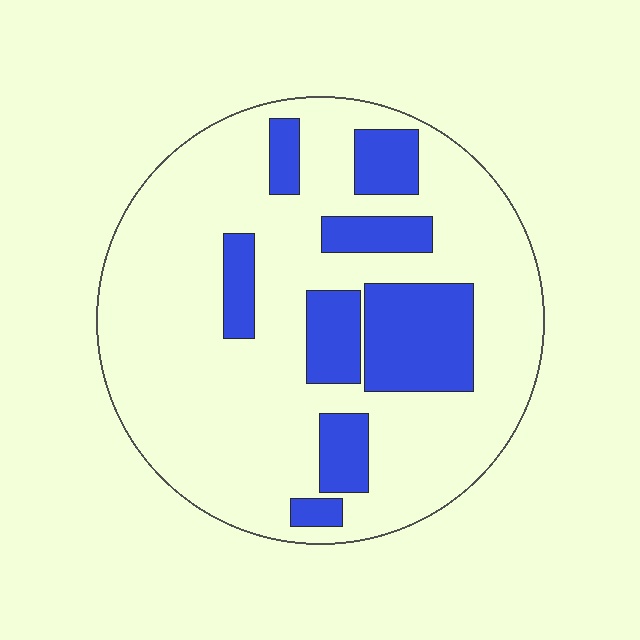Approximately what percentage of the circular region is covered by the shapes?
Approximately 25%.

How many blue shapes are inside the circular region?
8.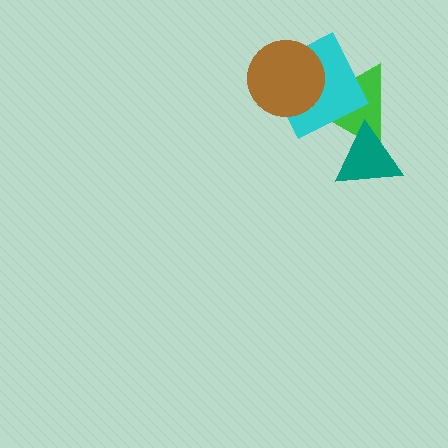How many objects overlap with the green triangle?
3 objects overlap with the green triangle.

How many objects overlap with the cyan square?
2 objects overlap with the cyan square.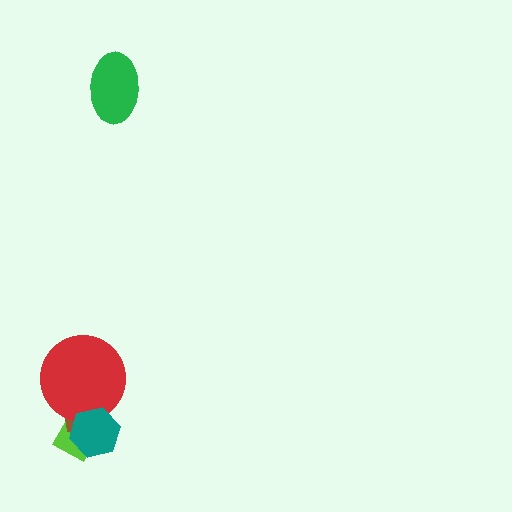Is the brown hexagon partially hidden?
Yes, it is partially covered by another shape.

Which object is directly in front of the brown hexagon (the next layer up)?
The red circle is directly in front of the brown hexagon.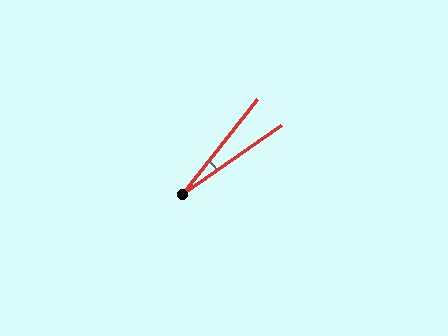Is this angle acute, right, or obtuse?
It is acute.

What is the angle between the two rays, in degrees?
Approximately 17 degrees.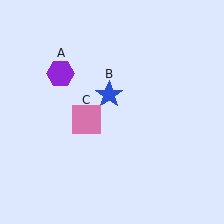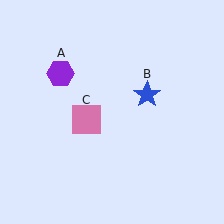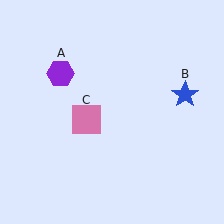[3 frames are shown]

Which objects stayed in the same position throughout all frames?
Purple hexagon (object A) and pink square (object C) remained stationary.